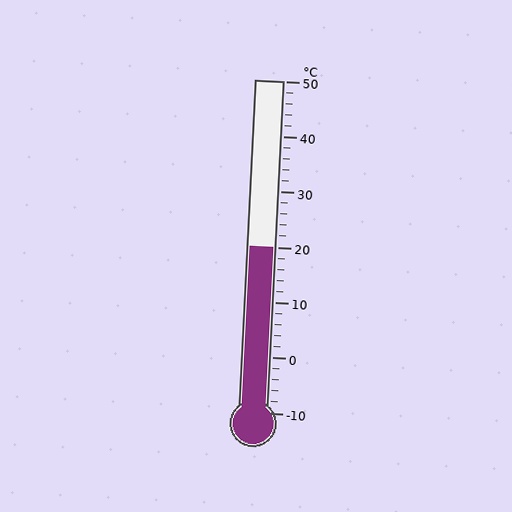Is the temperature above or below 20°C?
The temperature is at 20°C.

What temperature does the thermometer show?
The thermometer shows approximately 20°C.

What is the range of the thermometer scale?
The thermometer scale ranges from -10°C to 50°C.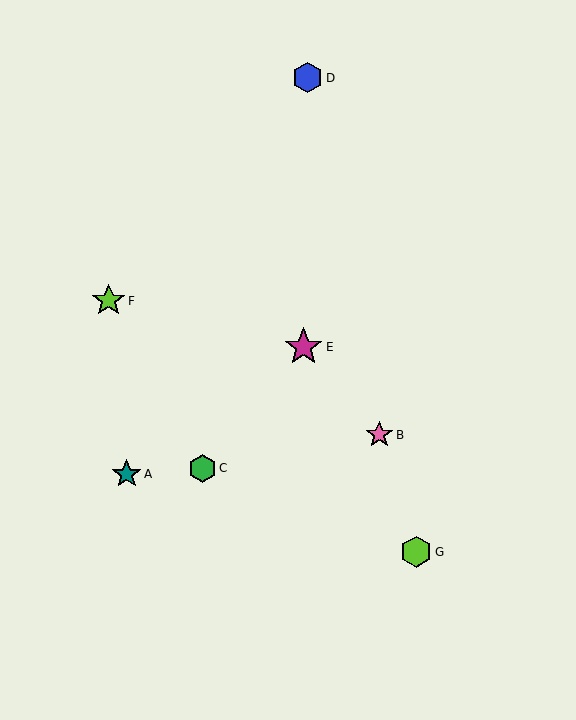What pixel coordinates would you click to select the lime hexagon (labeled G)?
Click at (416, 552) to select the lime hexagon G.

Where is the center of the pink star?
The center of the pink star is at (379, 435).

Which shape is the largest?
The magenta star (labeled E) is the largest.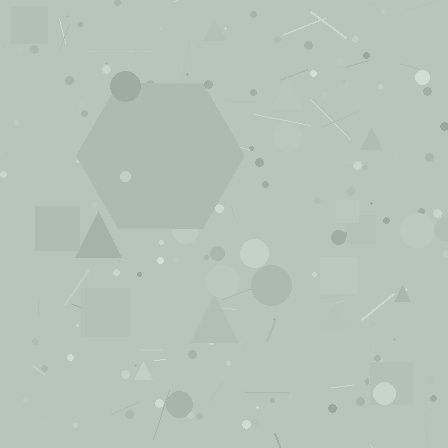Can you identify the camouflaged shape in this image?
The camouflaged shape is a hexagon.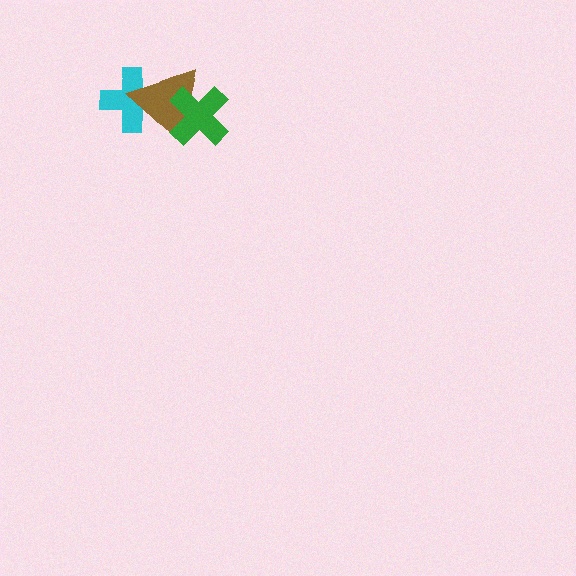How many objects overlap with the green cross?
1 object overlaps with the green cross.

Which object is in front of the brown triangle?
The green cross is in front of the brown triangle.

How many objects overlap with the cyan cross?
1 object overlaps with the cyan cross.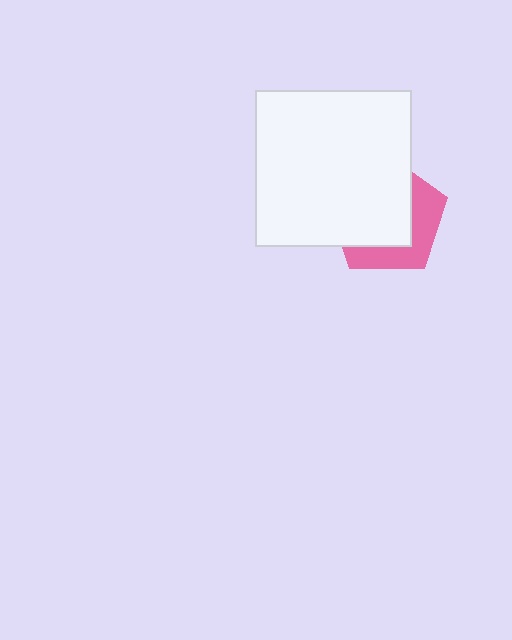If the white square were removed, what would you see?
You would see the complete pink pentagon.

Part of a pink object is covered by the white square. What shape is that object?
It is a pentagon.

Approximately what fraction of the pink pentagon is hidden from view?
Roughly 62% of the pink pentagon is hidden behind the white square.